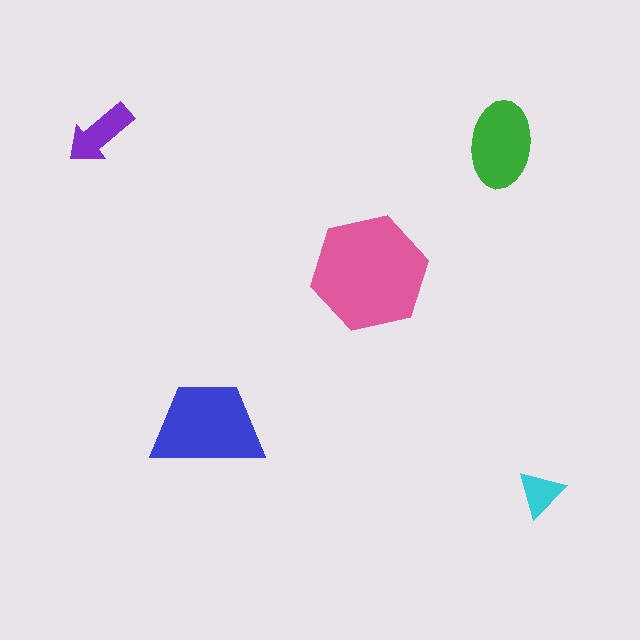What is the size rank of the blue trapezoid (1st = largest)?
2nd.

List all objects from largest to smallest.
The pink hexagon, the blue trapezoid, the green ellipse, the purple arrow, the cyan triangle.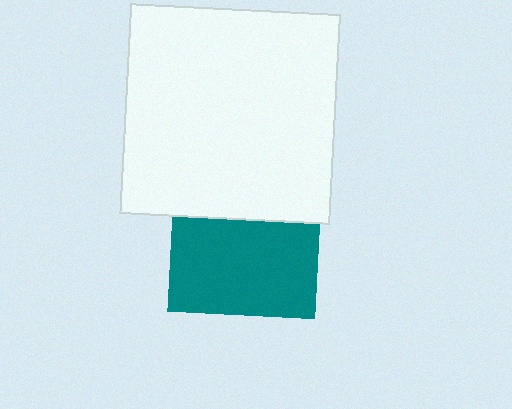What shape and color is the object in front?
The object in front is a white square.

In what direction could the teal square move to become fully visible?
The teal square could move down. That would shift it out from behind the white square entirely.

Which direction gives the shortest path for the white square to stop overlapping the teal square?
Moving up gives the shortest separation.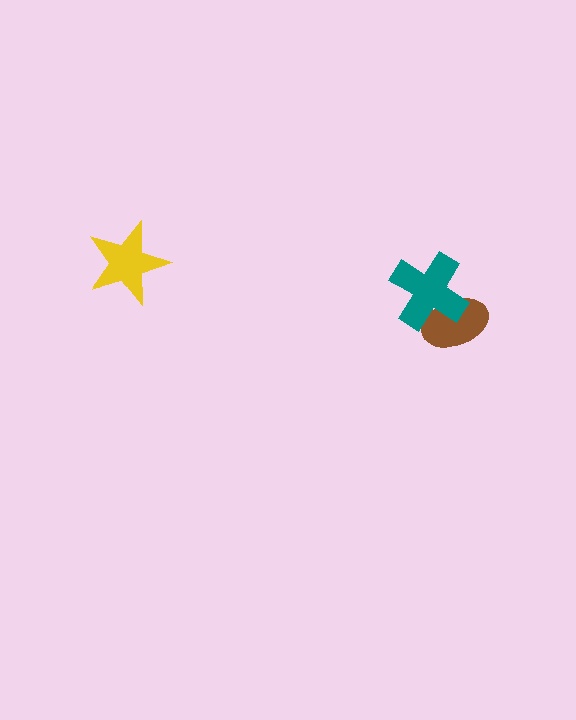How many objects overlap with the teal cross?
1 object overlaps with the teal cross.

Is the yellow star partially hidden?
No, no other shape covers it.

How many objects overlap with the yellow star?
0 objects overlap with the yellow star.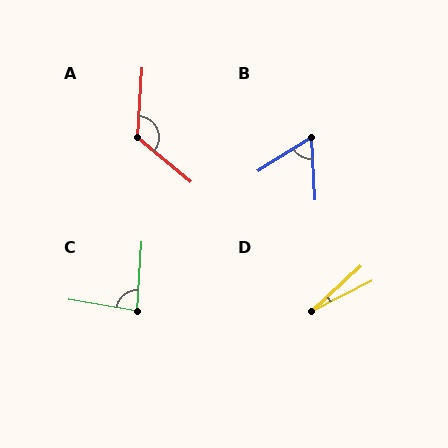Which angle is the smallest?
D, at approximately 16 degrees.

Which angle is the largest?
A, at approximately 127 degrees.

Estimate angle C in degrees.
Approximately 85 degrees.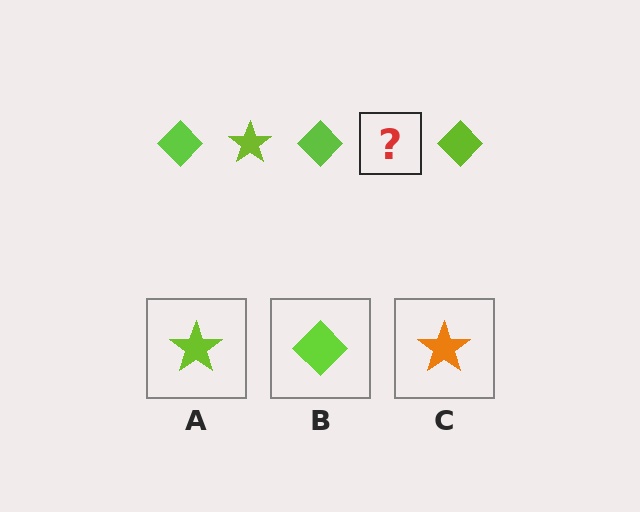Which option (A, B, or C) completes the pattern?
A.